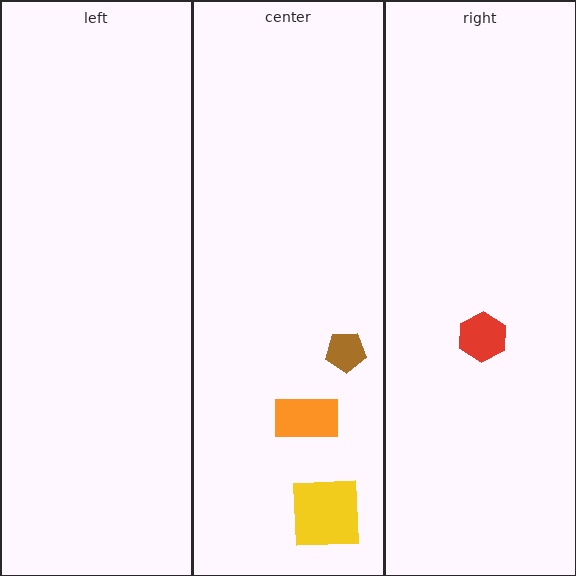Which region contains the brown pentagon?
The center region.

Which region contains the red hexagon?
The right region.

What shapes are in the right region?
The red hexagon.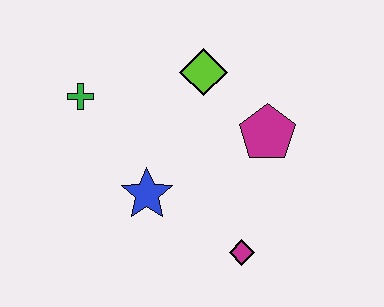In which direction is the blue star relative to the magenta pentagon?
The blue star is to the left of the magenta pentagon.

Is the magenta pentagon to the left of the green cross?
No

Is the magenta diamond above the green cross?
No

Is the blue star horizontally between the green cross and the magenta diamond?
Yes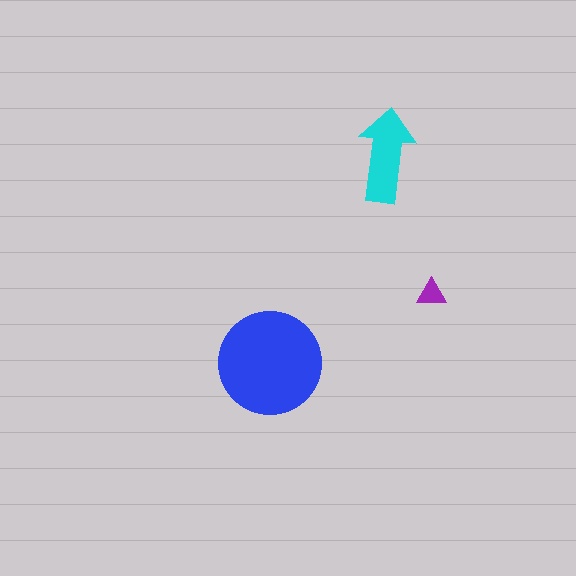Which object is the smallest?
The purple triangle.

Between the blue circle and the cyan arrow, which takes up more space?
The blue circle.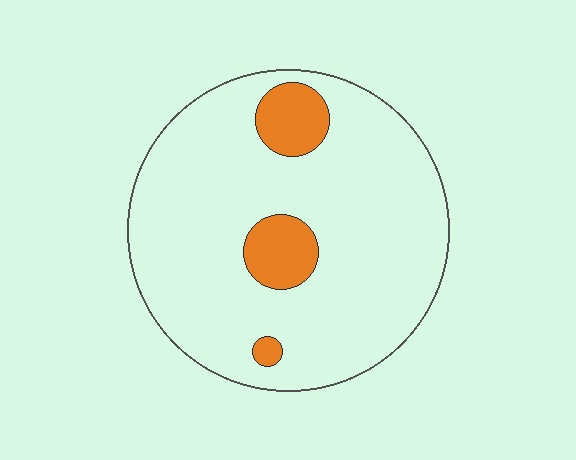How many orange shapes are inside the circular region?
3.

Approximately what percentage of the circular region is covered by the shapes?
Approximately 10%.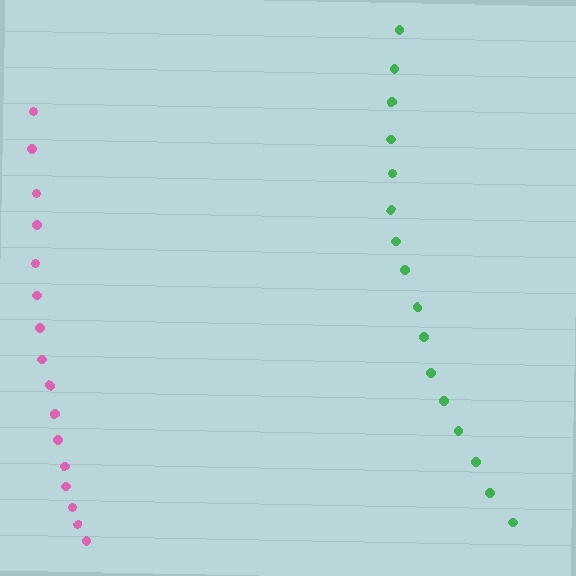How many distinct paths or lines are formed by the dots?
There are 2 distinct paths.